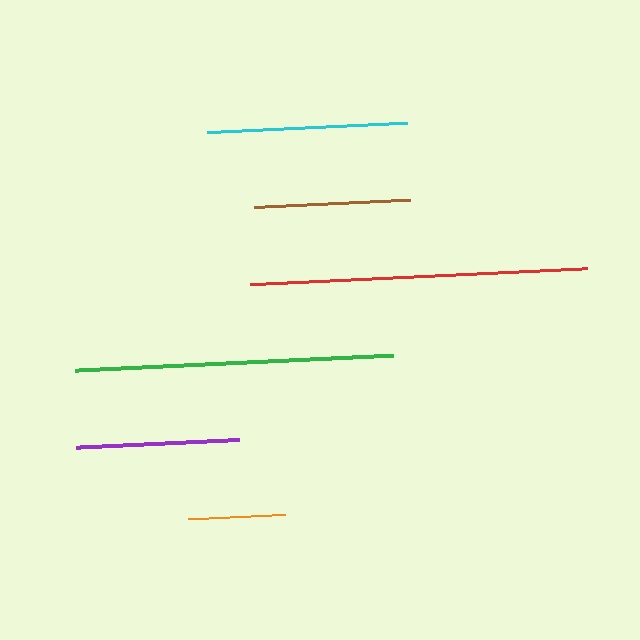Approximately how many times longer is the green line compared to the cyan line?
The green line is approximately 1.6 times the length of the cyan line.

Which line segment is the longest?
The red line is the longest at approximately 337 pixels.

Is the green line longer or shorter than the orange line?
The green line is longer than the orange line.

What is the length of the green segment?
The green segment is approximately 318 pixels long.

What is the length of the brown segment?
The brown segment is approximately 157 pixels long.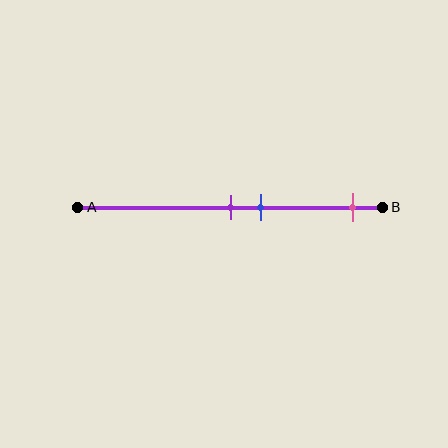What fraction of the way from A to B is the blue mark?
The blue mark is approximately 60% (0.6) of the way from A to B.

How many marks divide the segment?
There are 3 marks dividing the segment.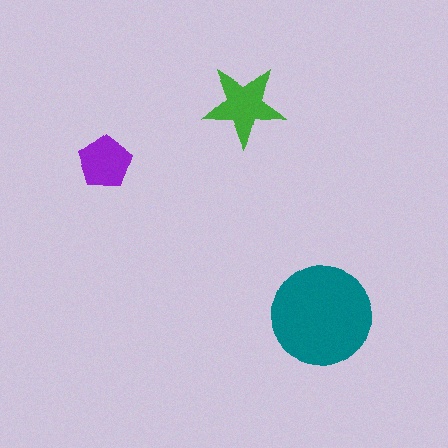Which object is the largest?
The teal circle.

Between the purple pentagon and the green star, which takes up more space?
The green star.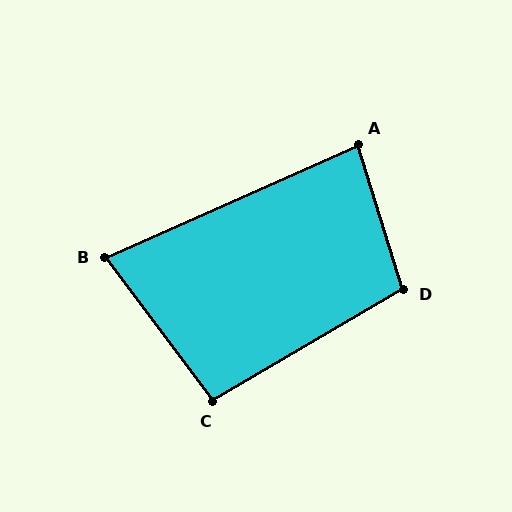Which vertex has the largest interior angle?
D, at approximately 103 degrees.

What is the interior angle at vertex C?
Approximately 97 degrees (obtuse).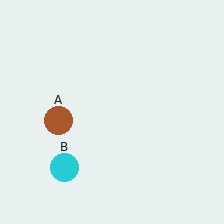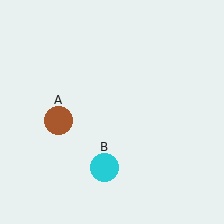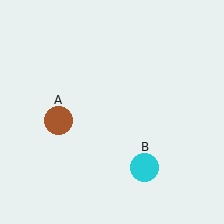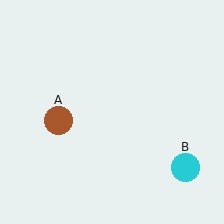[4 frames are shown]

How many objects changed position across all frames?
1 object changed position: cyan circle (object B).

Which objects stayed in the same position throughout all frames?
Brown circle (object A) remained stationary.